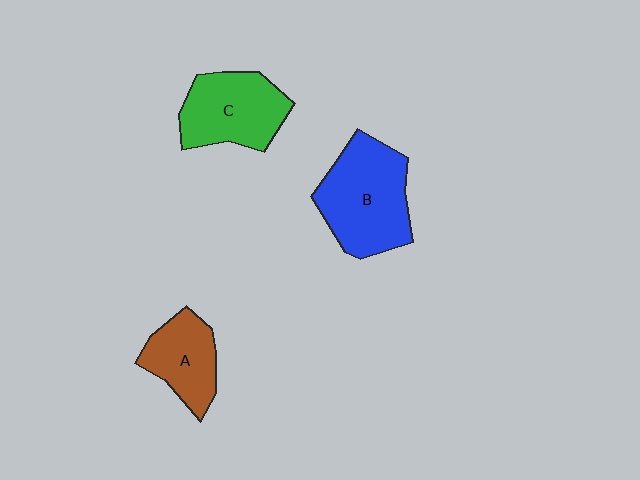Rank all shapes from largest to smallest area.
From largest to smallest: B (blue), C (green), A (brown).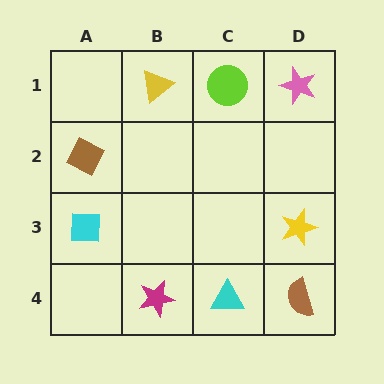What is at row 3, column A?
A cyan square.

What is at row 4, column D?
A brown semicircle.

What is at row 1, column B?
A yellow triangle.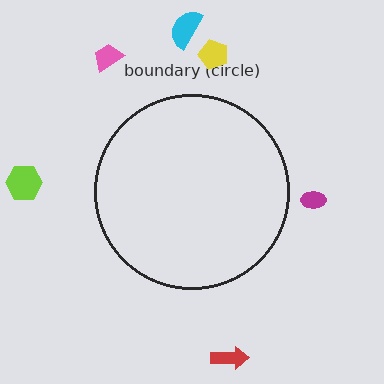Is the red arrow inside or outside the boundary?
Outside.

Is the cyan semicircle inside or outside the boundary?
Outside.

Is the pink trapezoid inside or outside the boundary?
Outside.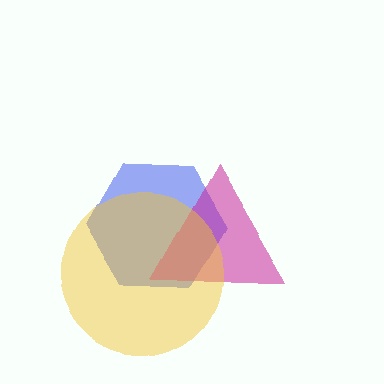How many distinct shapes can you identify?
There are 3 distinct shapes: a blue hexagon, a magenta triangle, a yellow circle.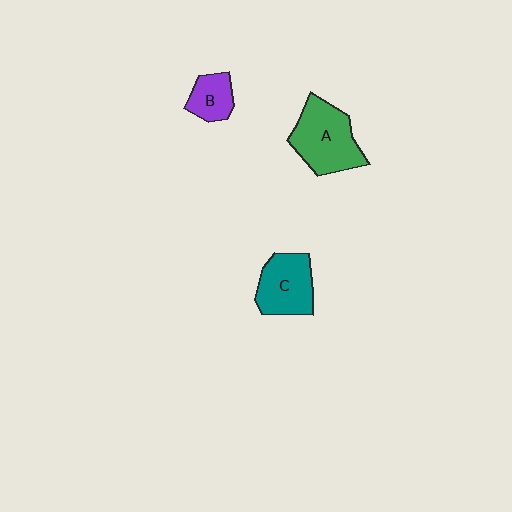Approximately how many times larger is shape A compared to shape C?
Approximately 1.2 times.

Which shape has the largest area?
Shape A (green).